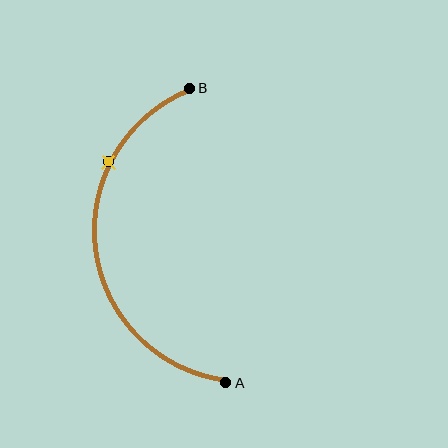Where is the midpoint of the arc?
The arc midpoint is the point on the curve farthest from the straight line joining A and B. It sits to the left of that line.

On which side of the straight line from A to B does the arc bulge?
The arc bulges to the left of the straight line connecting A and B.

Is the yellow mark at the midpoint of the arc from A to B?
No. The yellow mark lies on the arc but is closer to endpoint B. The arc midpoint would be at the point on the curve equidistant along the arc from both A and B.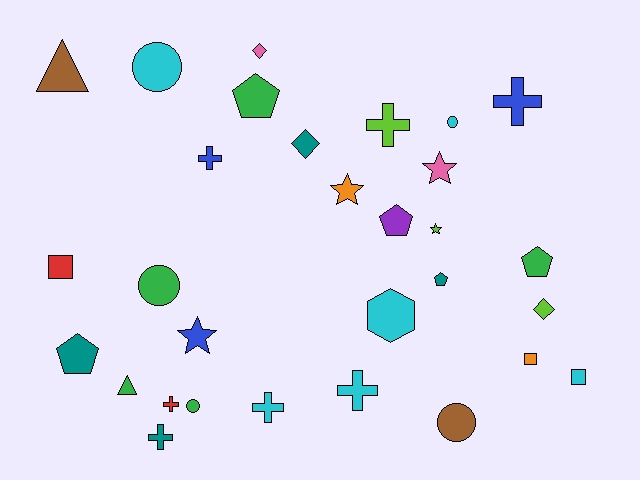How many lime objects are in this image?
There are 3 lime objects.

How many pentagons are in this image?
There are 5 pentagons.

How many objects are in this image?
There are 30 objects.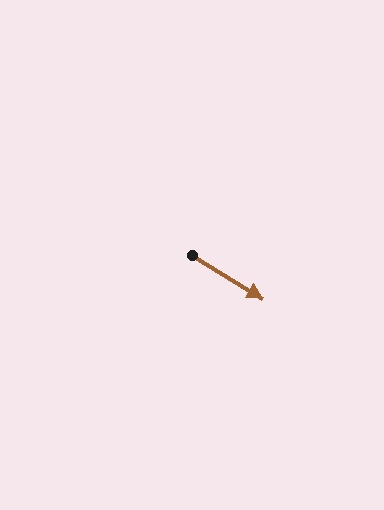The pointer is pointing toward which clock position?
Roughly 4 o'clock.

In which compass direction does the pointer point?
Southeast.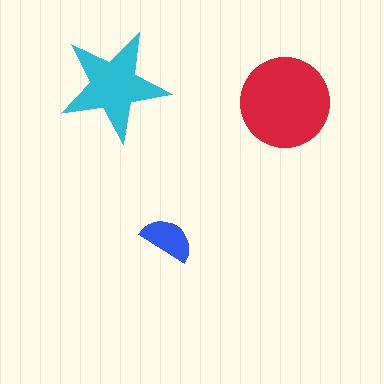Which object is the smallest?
The blue semicircle.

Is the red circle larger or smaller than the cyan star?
Larger.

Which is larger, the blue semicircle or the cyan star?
The cyan star.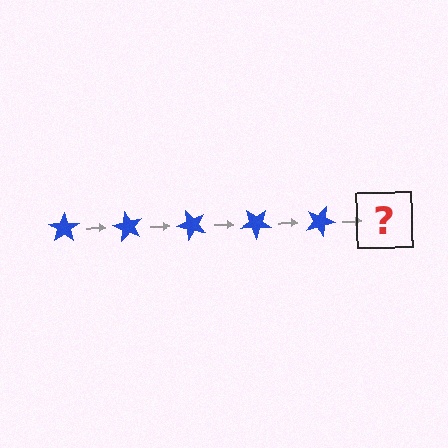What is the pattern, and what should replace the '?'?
The pattern is that the star rotates 60 degrees each step. The '?' should be a blue star rotated 300 degrees.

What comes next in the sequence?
The next element should be a blue star rotated 300 degrees.